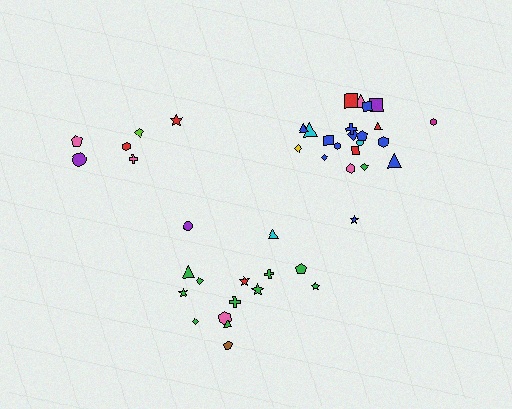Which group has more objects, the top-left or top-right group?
The top-right group.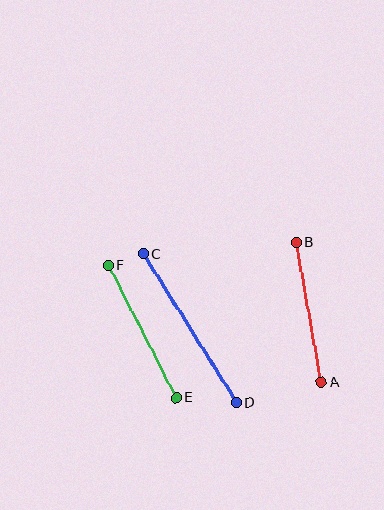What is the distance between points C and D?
The distance is approximately 175 pixels.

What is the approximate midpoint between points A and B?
The midpoint is at approximately (309, 312) pixels.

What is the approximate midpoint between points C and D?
The midpoint is at approximately (190, 328) pixels.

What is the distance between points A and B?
The distance is approximately 142 pixels.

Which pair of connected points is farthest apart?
Points C and D are farthest apart.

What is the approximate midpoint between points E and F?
The midpoint is at approximately (142, 332) pixels.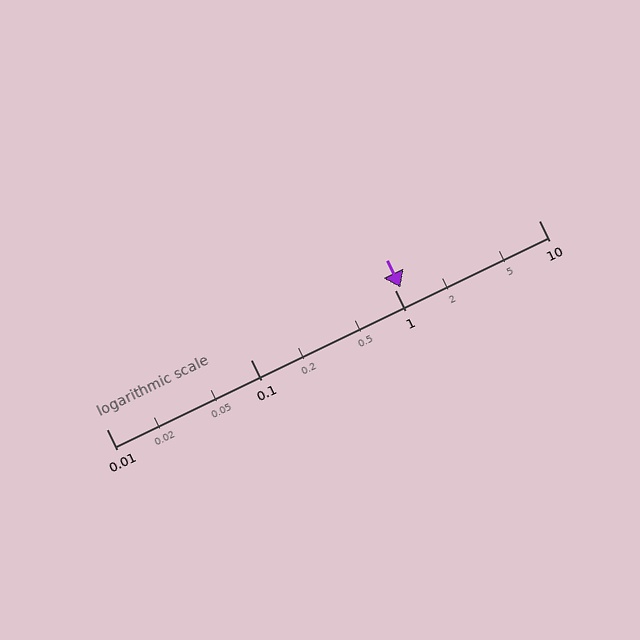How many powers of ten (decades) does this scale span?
The scale spans 3 decades, from 0.01 to 10.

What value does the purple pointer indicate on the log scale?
The pointer indicates approximately 1.1.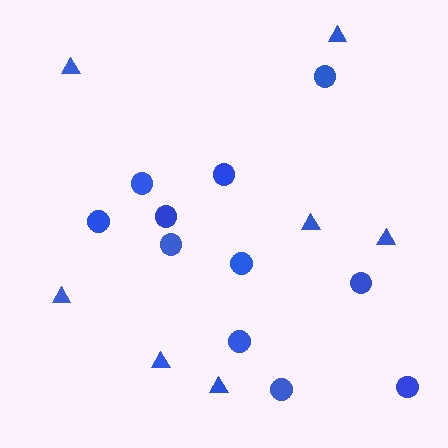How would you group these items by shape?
There are 2 groups: one group of circles (11) and one group of triangles (7).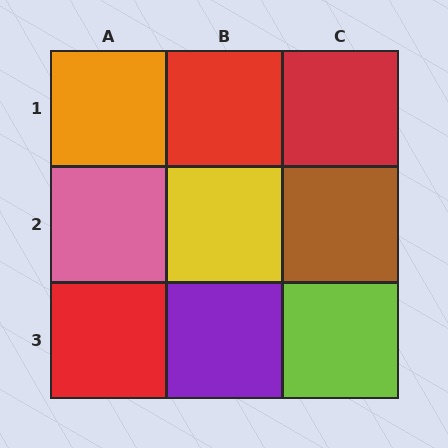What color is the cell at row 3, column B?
Purple.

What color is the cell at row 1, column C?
Red.